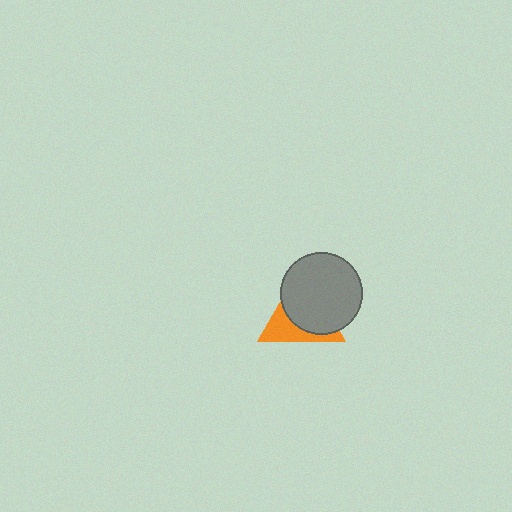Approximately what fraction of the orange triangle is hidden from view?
Roughly 63% of the orange triangle is hidden behind the gray circle.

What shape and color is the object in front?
The object in front is a gray circle.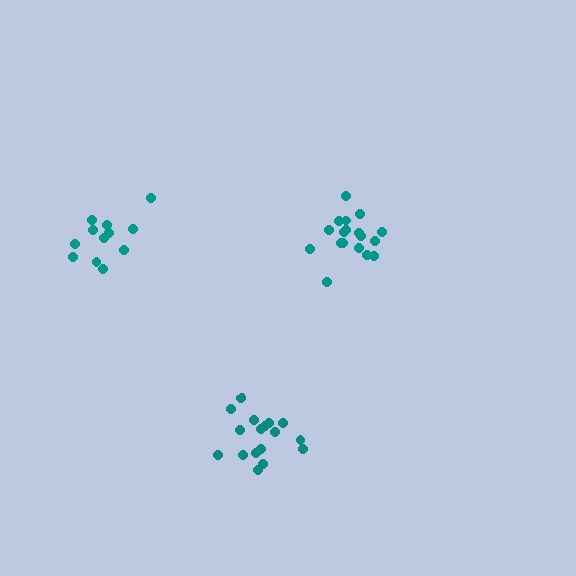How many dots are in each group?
Group 1: 12 dots, Group 2: 18 dots, Group 3: 17 dots (47 total).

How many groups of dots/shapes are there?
There are 3 groups.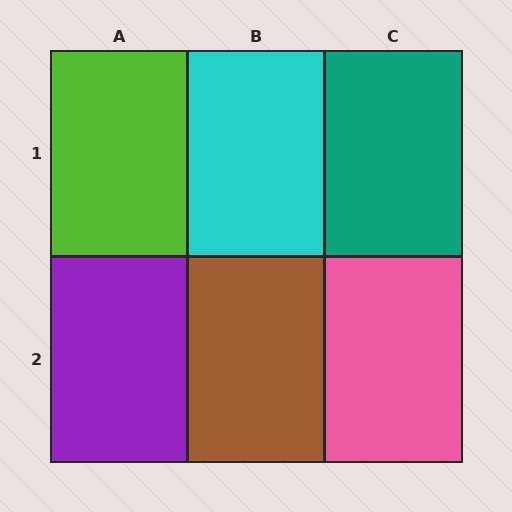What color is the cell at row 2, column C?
Pink.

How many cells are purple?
1 cell is purple.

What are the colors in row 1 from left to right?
Lime, cyan, teal.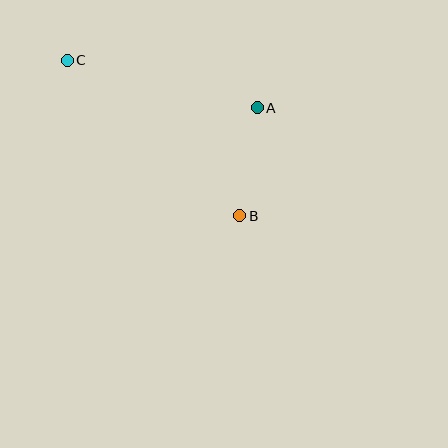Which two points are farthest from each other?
Points B and C are farthest from each other.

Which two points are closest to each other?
Points A and B are closest to each other.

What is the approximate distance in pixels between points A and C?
The distance between A and C is approximately 196 pixels.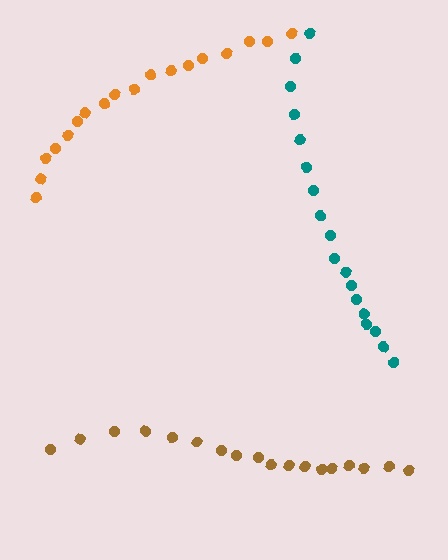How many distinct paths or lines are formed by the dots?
There are 3 distinct paths.